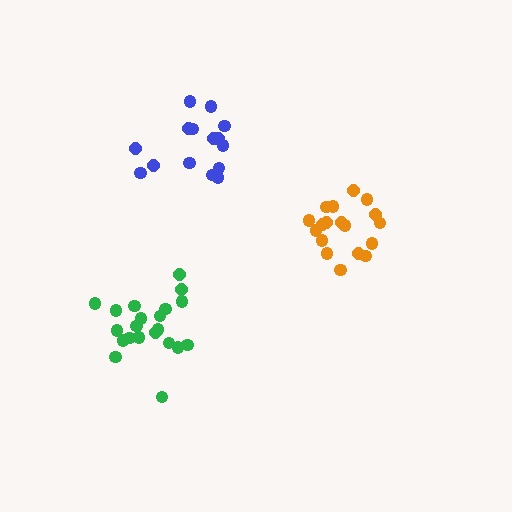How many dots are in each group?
Group 1: 18 dots, Group 2: 21 dots, Group 3: 15 dots (54 total).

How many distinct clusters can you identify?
There are 3 distinct clusters.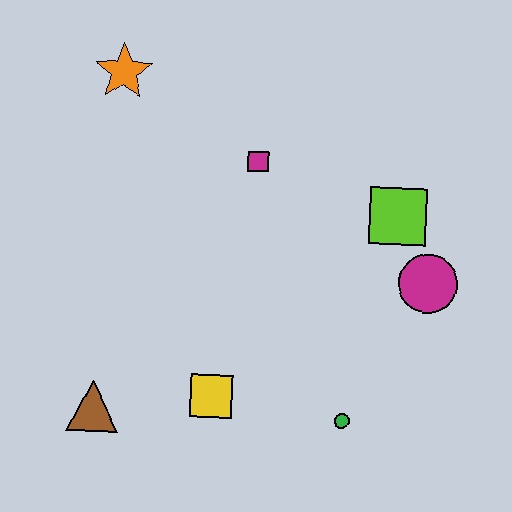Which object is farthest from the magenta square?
The brown triangle is farthest from the magenta square.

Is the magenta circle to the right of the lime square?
Yes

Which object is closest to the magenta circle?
The lime square is closest to the magenta circle.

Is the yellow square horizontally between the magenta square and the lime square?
No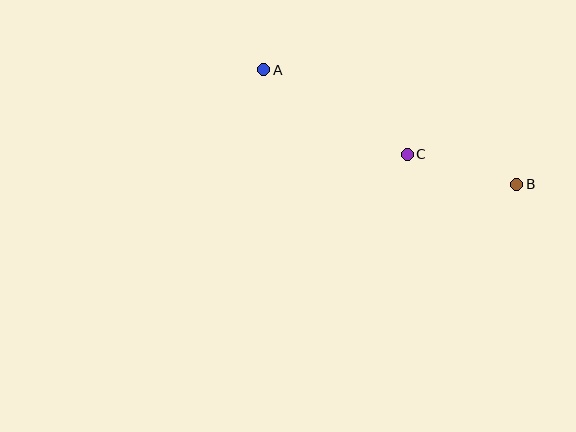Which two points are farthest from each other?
Points A and B are farthest from each other.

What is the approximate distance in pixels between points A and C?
The distance between A and C is approximately 167 pixels.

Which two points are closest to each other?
Points B and C are closest to each other.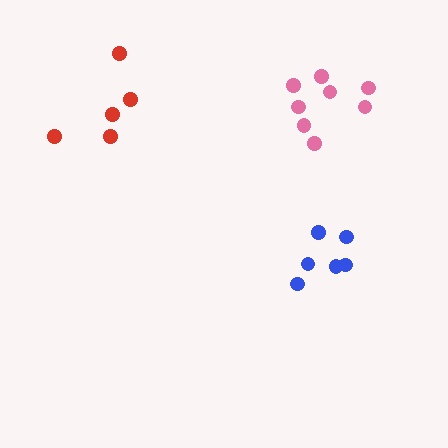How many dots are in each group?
Group 1: 6 dots, Group 2: 5 dots, Group 3: 8 dots (19 total).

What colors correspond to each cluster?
The clusters are colored: blue, red, pink.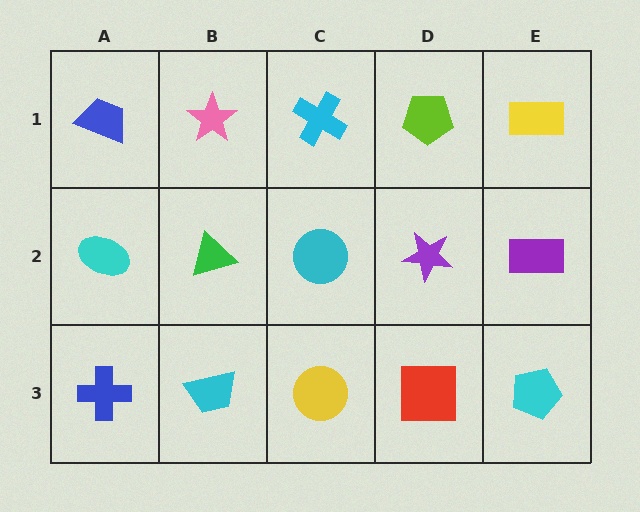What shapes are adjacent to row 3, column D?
A purple star (row 2, column D), a yellow circle (row 3, column C), a cyan pentagon (row 3, column E).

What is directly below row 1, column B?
A green triangle.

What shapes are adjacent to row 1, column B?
A green triangle (row 2, column B), a blue trapezoid (row 1, column A), a cyan cross (row 1, column C).